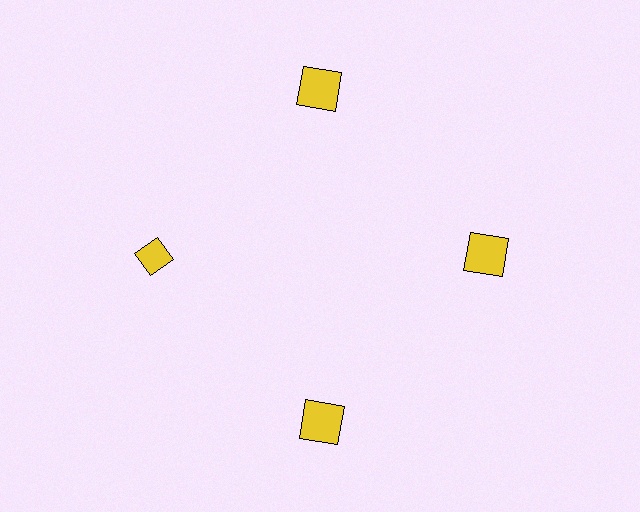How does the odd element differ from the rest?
It has a different shape: diamond instead of square.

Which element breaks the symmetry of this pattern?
The yellow diamond at roughly the 9 o'clock position breaks the symmetry. All other shapes are yellow squares.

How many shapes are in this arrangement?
There are 4 shapes arranged in a ring pattern.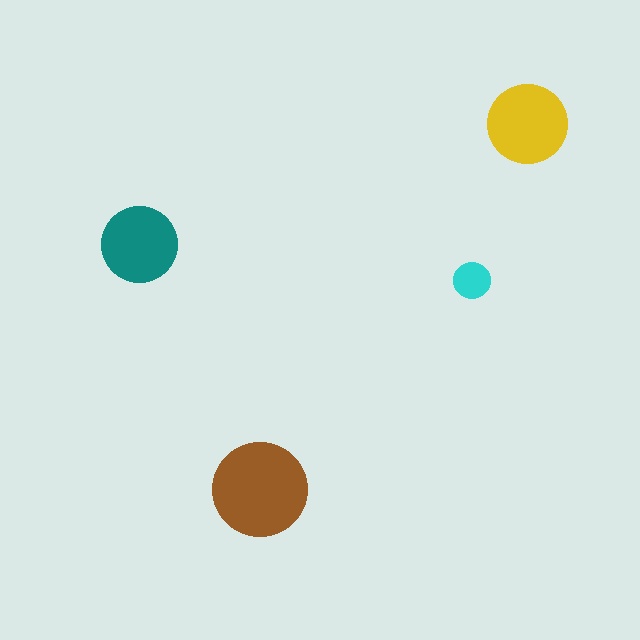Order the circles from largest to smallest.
the brown one, the yellow one, the teal one, the cyan one.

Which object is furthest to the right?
The yellow circle is rightmost.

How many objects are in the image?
There are 4 objects in the image.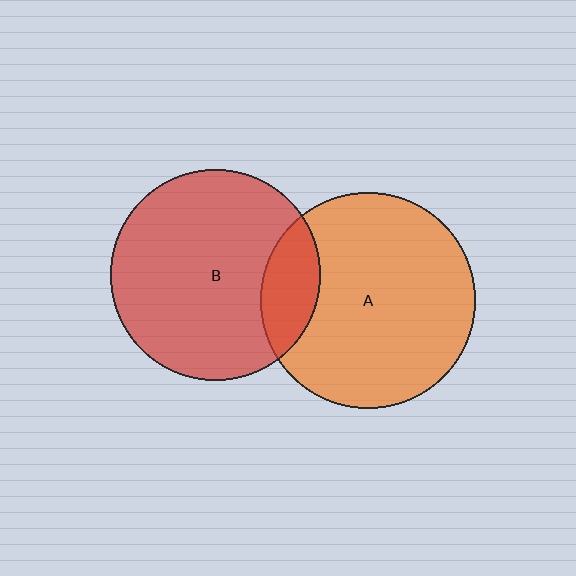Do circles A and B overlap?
Yes.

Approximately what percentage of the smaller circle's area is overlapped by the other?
Approximately 15%.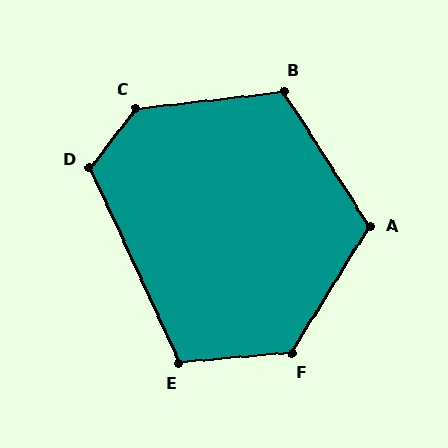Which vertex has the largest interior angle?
C, at approximately 134 degrees.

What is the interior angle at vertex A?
Approximately 116 degrees (obtuse).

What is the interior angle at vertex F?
Approximately 126 degrees (obtuse).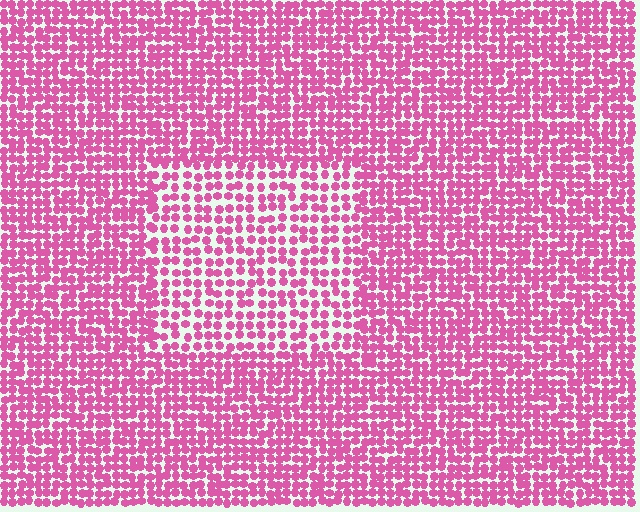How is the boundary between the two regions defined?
The boundary is defined by a change in element density (approximately 1.5x ratio). All elements are the same color, size, and shape.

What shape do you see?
I see a rectangle.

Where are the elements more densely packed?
The elements are more densely packed outside the rectangle boundary.